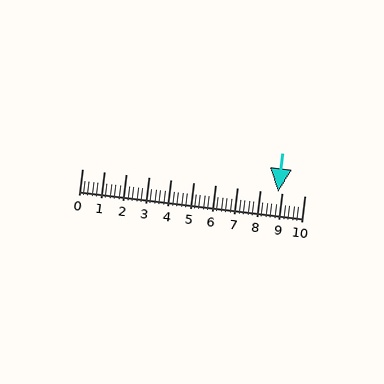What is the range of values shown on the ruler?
The ruler shows values from 0 to 10.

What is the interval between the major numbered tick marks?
The major tick marks are spaced 1 units apart.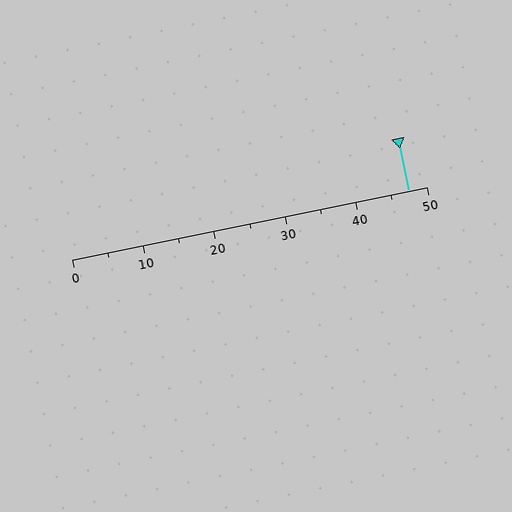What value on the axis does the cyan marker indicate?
The marker indicates approximately 47.5.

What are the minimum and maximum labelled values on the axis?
The axis runs from 0 to 50.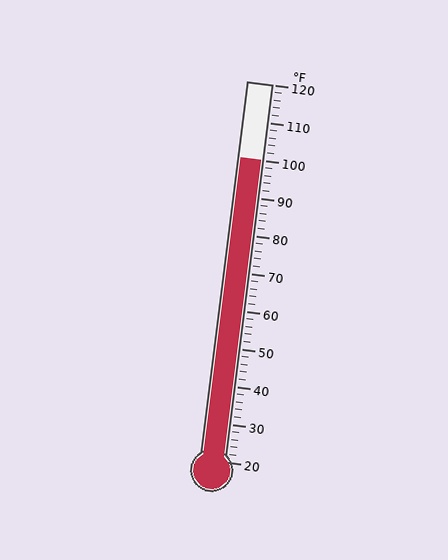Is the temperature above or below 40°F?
The temperature is above 40°F.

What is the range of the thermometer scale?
The thermometer scale ranges from 20°F to 120°F.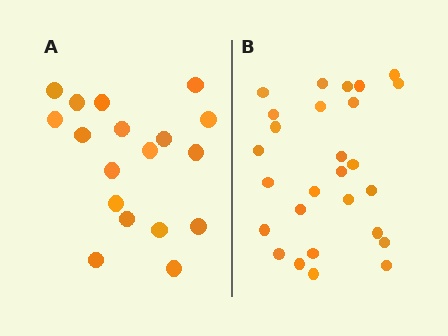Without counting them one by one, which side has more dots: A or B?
Region B (the right region) has more dots.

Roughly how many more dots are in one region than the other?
Region B has roughly 8 or so more dots than region A.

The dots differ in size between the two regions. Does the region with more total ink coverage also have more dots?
No. Region A has more total ink coverage because its dots are larger, but region B actually contains more individual dots. Total area can be misleading — the number of items is what matters here.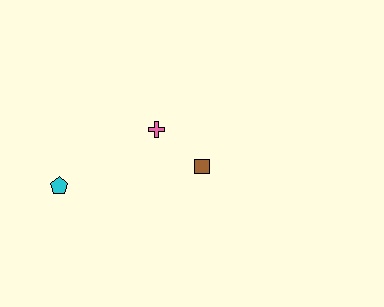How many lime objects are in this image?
There are no lime objects.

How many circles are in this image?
There are no circles.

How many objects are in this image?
There are 3 objects.